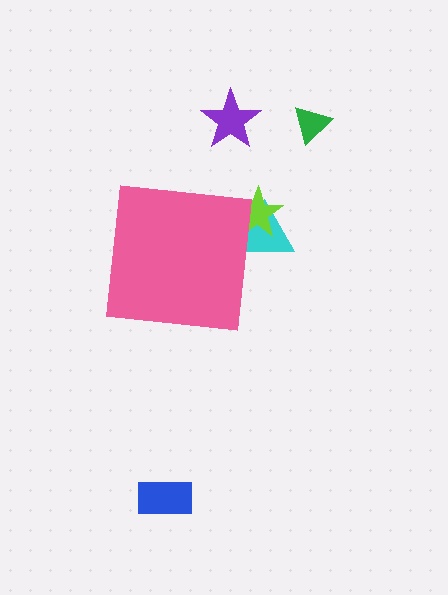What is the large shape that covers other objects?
A pink square.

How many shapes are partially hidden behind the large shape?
2 shapes are partially hidden.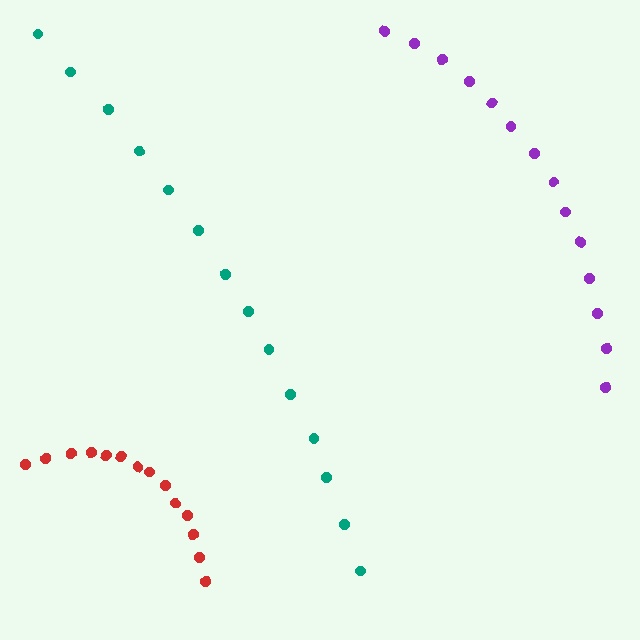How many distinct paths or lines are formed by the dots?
There are 3 distinct paths.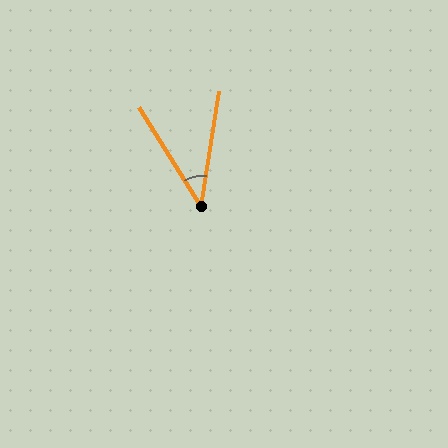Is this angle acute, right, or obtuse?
It is acute.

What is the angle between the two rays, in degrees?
Approximately 41 degrees.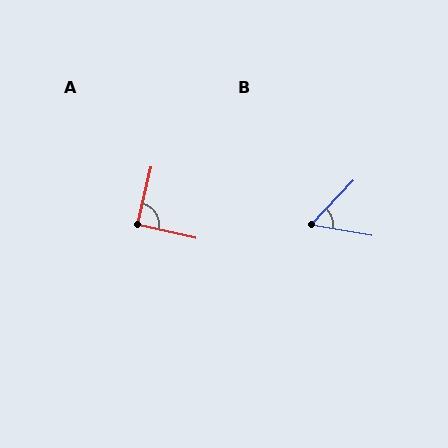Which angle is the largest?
A, at approximately 90 degrees.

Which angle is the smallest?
B, at approximately 56 degrees.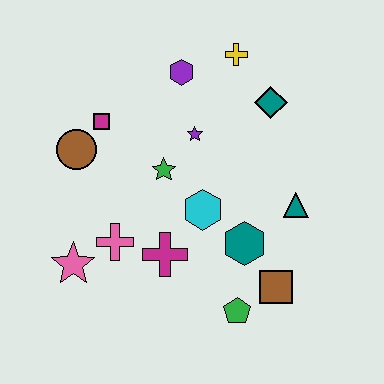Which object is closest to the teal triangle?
The teal hexagon is closest to the teal triangle.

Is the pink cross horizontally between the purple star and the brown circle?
Yes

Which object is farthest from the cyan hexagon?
The yellow cross is farthest from the cyan hexagon.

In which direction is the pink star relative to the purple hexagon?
The pink star is below the purple hexagon.